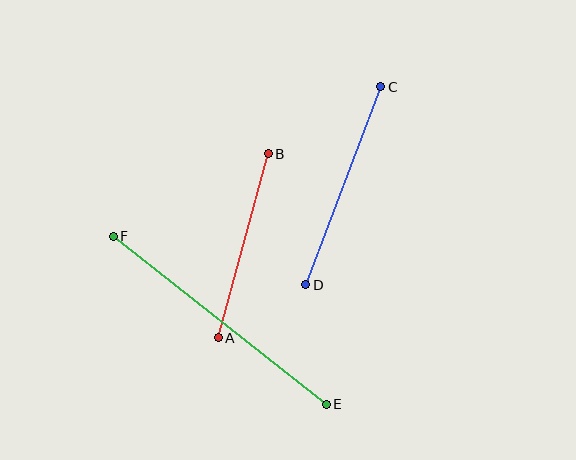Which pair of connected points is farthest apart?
Points E and F are farthest apart.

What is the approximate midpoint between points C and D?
The midpoint is at approximately (343, 186) pixels.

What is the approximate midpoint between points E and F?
The midpoint is at approximately (220, 320) pixels.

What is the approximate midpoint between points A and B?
The midpoint is at approximately (243, 246) pixels.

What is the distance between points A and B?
The distance is approximately 190 pixels.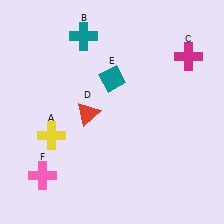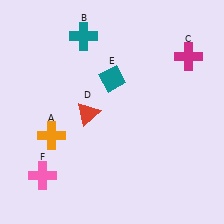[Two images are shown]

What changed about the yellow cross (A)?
In Image 1, A is yellow. In Image 2, it changed to orange.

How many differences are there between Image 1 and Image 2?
There is 1 difference between the two images.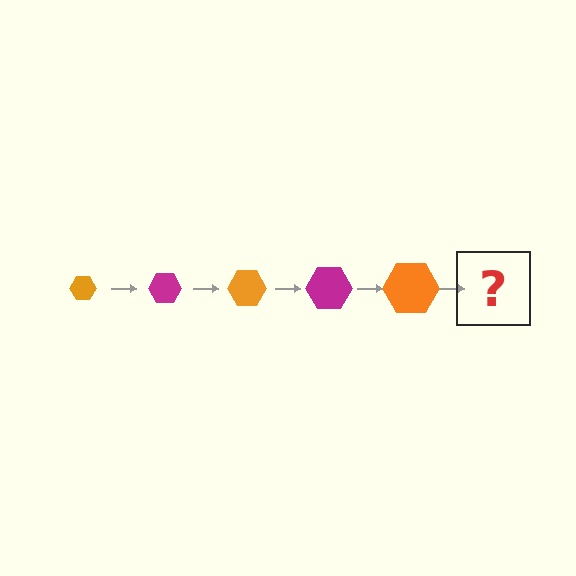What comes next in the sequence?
The next element should be a magenta hexagon, larger than the previous one.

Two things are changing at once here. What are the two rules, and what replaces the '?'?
The two rules are that the hexagon grows larger each step and the color cycles through orange and magenta. The '?' should be a magenta hexagon, larger than the previous one.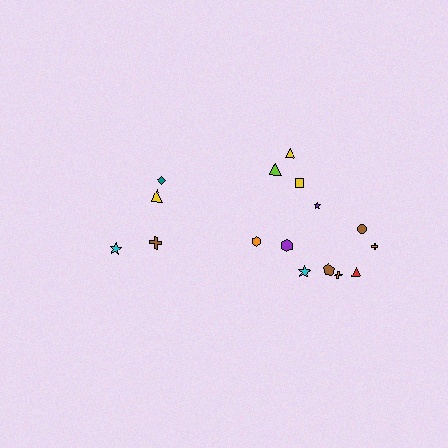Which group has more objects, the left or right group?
The right group.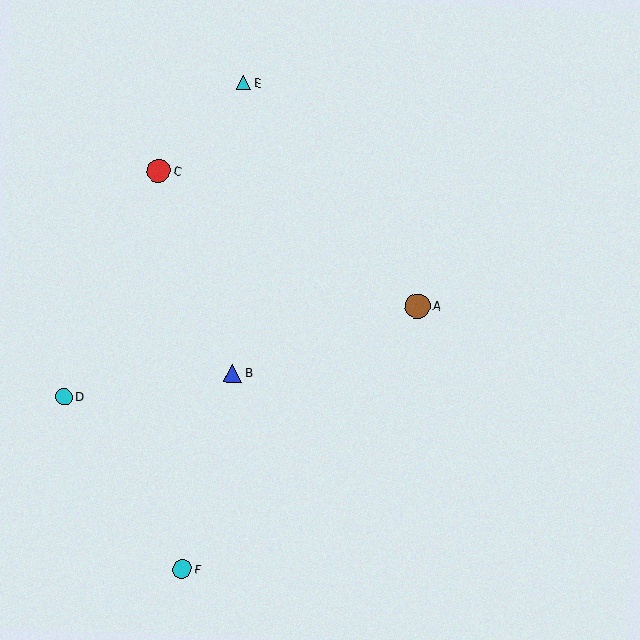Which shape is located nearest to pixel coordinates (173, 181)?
The red circle (labeled C) at (159, 171) is nearest to that location.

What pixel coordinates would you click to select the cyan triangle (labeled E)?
Click at (244, 83) to select the cyan triangle E.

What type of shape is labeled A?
Shape A is a brown circle.